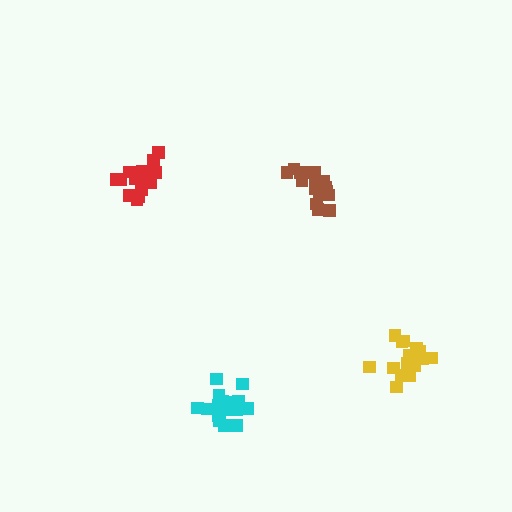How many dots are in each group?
Group 1: 18 dots, Group 2: 18 dots, Group 3: 14 dots, Group 4: 18 dots (68 total).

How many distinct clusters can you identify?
There are 4 distinct clusters.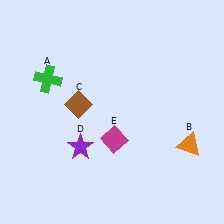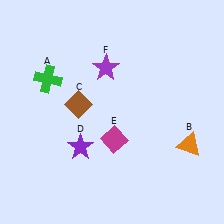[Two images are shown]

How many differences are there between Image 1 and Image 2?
There is 1 difference between the two images.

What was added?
A purple star (F) was added in Image 2.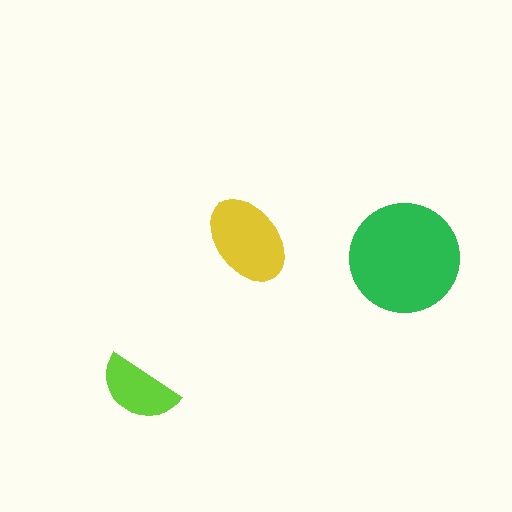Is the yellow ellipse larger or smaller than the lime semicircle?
Larger.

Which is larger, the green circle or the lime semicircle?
The green circle.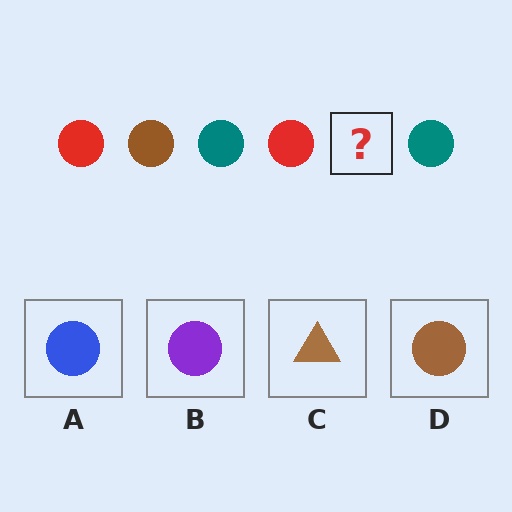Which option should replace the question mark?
Option D.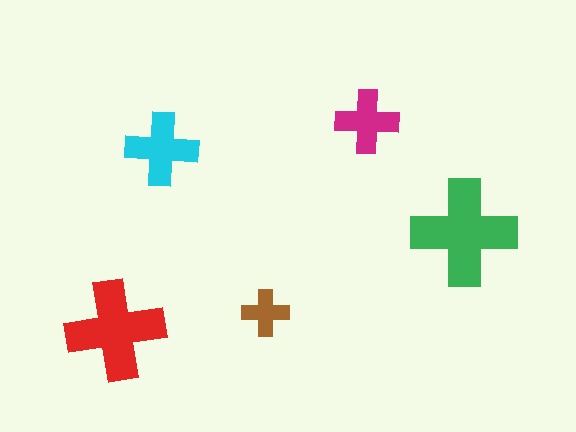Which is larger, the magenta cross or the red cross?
The red one.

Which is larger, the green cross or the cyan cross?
The green one.